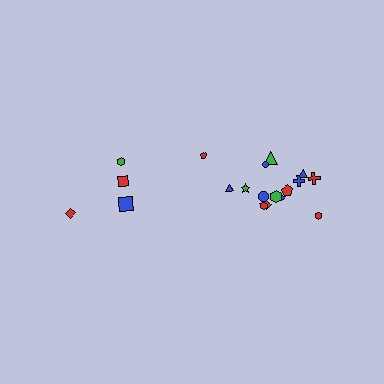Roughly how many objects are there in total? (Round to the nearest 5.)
Roughly 20 objects in total.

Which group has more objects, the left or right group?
The right group.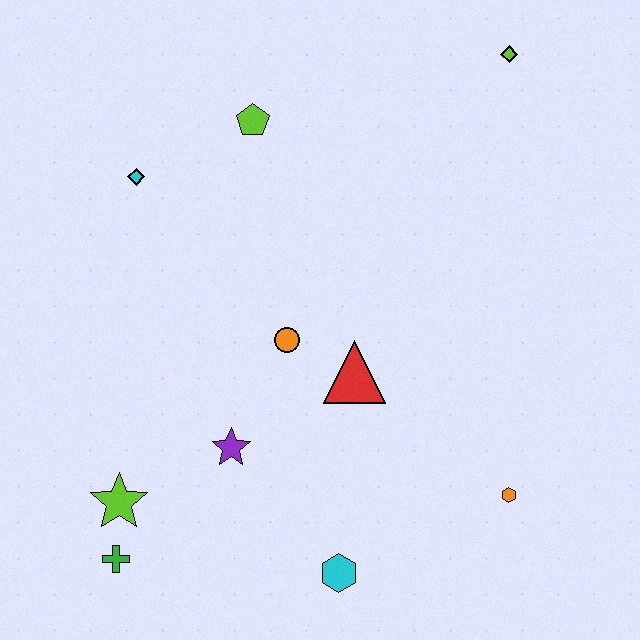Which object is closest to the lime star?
The green cross is closest to the lime star.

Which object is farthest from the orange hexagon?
The cyan diamond is farthest from the orange hexagon.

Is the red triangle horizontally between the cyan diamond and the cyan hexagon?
No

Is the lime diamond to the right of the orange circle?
Yes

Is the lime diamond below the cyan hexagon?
No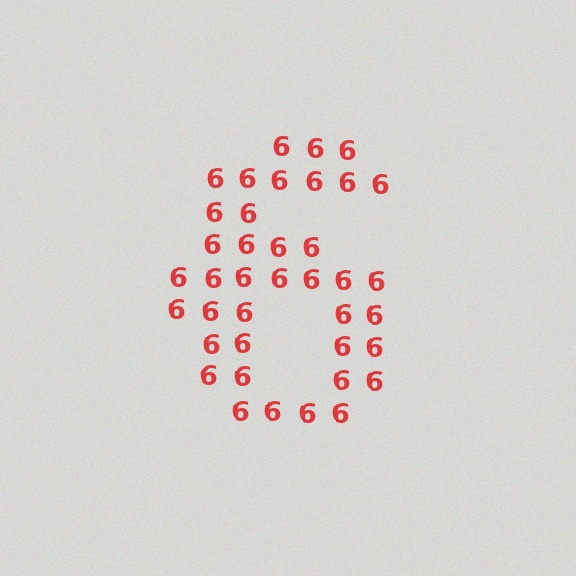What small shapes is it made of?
It is made of small digit 6's.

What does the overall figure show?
The overall figure shows the digit 6.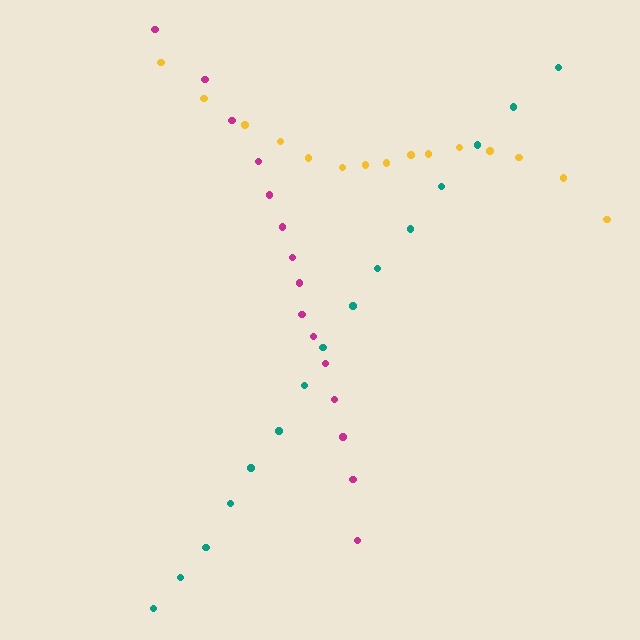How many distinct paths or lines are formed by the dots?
There are 3 distinct paths.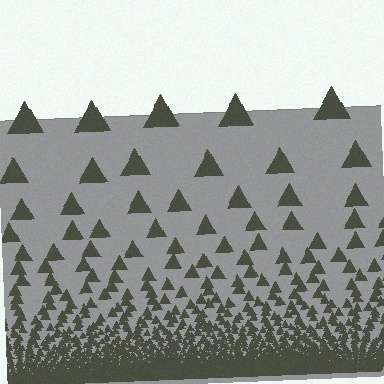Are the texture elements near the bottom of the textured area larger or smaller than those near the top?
Smaller. The gradient is inverted — elements near the bottom are smaller and denser.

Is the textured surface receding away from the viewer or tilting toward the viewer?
The surface appears to tilt toward the viewer. Texture elements get larger and sparser toward the top.